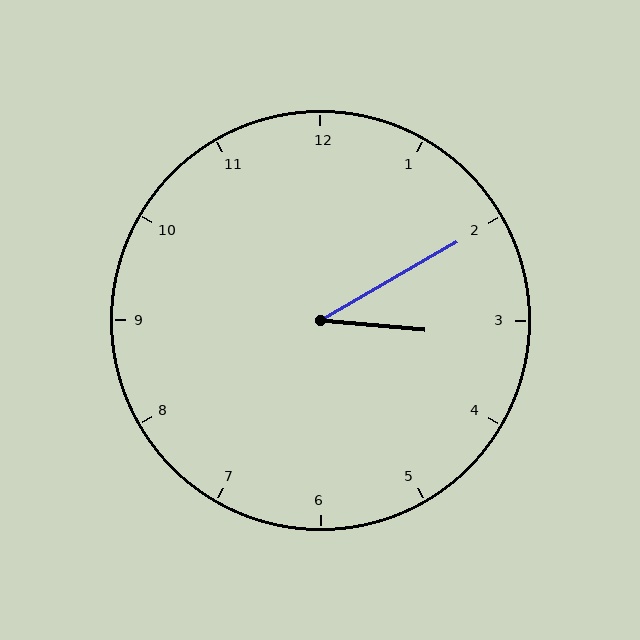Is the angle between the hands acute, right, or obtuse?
It is acute.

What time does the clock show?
3:10.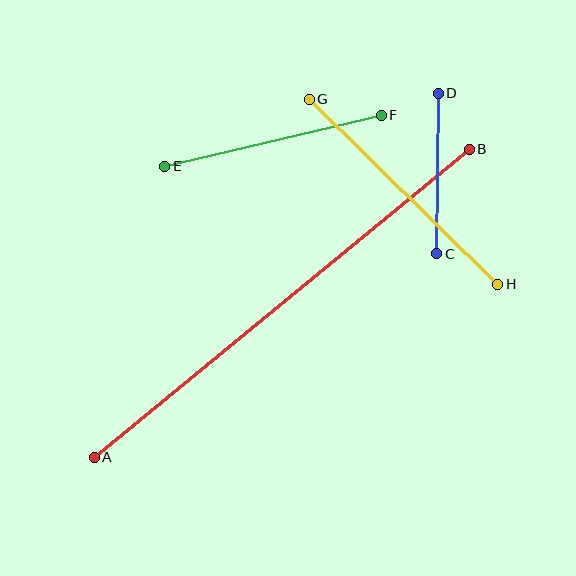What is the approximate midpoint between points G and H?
The midpoint is at approximately (404, 192) pixels.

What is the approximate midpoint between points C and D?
The midpoint is at approximately (437, 174) pixels.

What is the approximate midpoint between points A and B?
The midpoint is at approximately (282, 303) pixels.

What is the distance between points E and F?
The distance is approximately 222 pixels.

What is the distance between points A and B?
The distance is approximately 485 pixels.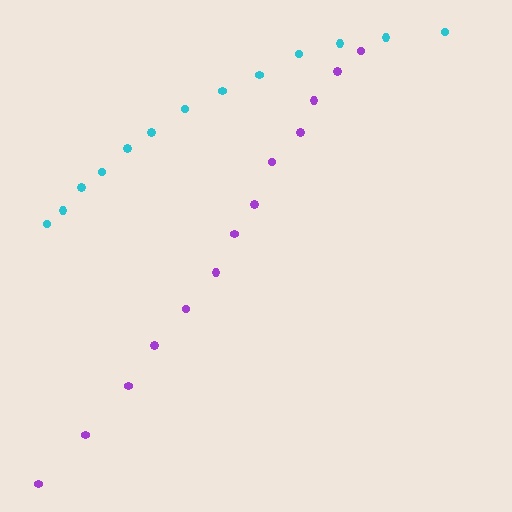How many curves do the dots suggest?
There are 2 distinct paths.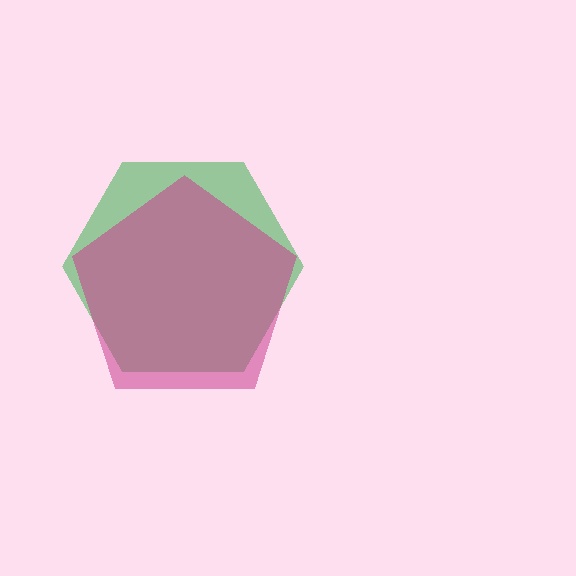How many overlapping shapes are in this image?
There are 2 overlapping shapes in the image.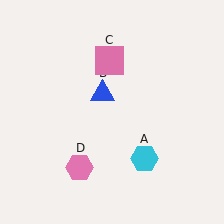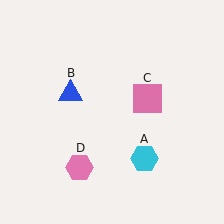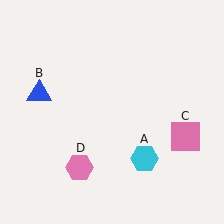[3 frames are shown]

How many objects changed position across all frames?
2 objects changed position: blue triangle (object B), pink square (object C).